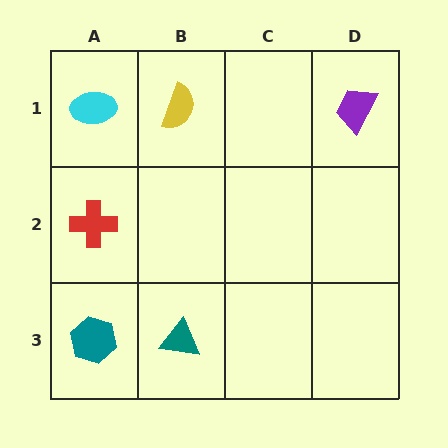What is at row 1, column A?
A cyan ellipse.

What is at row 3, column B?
A teal triangle.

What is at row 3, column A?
A teal hexagon.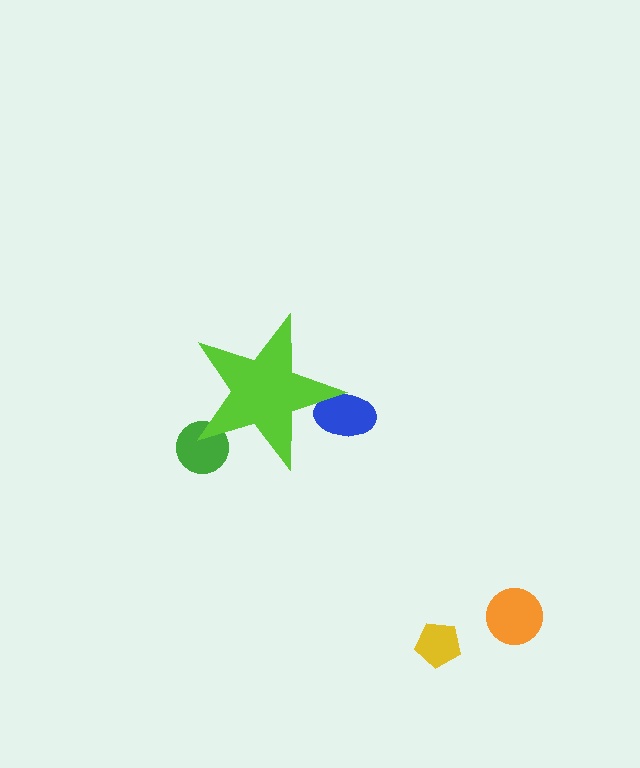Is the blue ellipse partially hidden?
Yes, the blue ellipse is partially hidden behind the lime star.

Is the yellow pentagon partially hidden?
No, the yellow pentagon is fully visible.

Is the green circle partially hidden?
Yes, the green circle is partially hidden behind the lime star.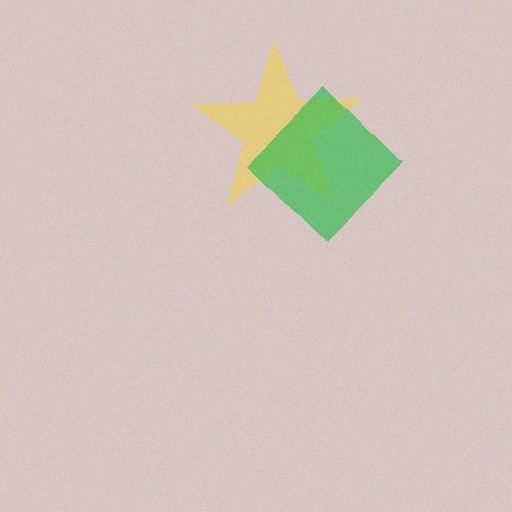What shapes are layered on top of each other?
The layered shapes are: a yellow star, a green diamond.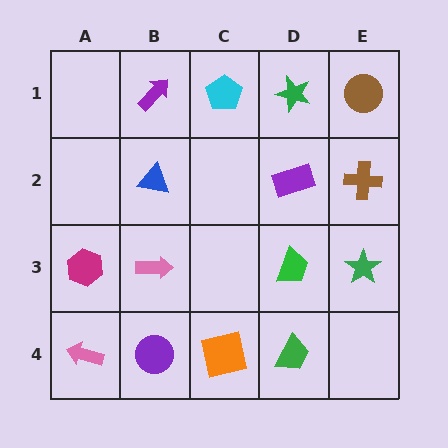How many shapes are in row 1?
4 shapes.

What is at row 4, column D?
A green trapezoid.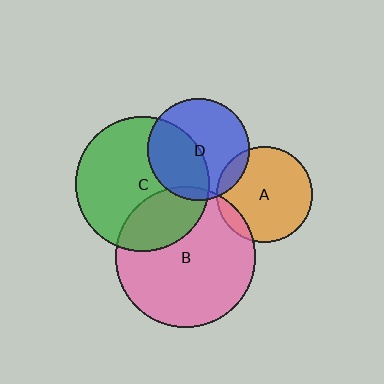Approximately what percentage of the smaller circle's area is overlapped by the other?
Approximately 30%.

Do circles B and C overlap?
Yes.